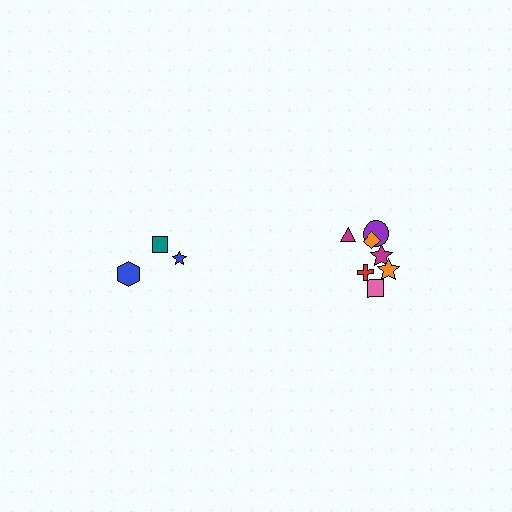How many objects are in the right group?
There are 7 objects.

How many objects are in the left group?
There are 3 objects.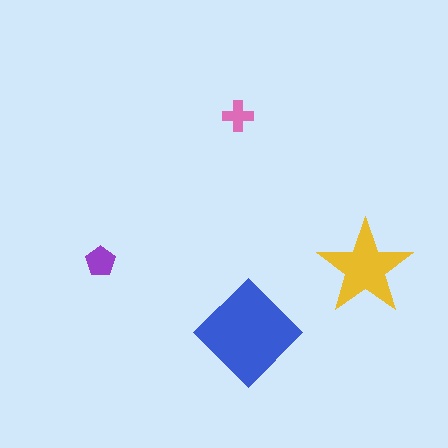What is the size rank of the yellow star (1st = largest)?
2nd.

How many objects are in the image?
There are 4 objects in the image.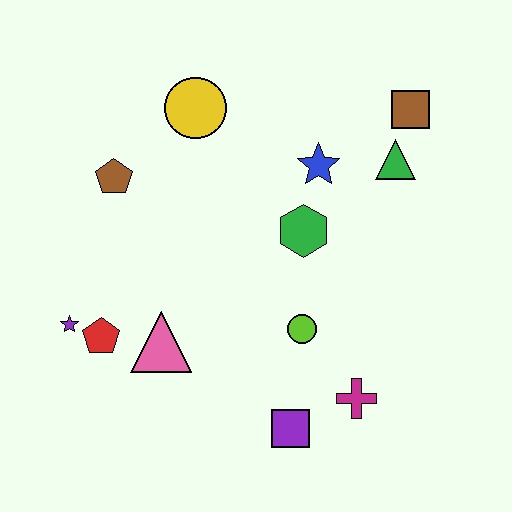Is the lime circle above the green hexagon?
No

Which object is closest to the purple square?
The magenta cross is closest to the purple square.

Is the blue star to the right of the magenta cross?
No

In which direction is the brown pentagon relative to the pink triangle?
The brown pentagon is above the pink triangle.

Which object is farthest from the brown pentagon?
The magenta cross is farthest from the brown pentagon.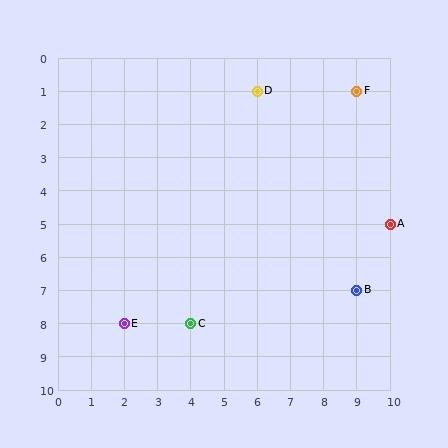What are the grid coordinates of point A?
Point A is at grid coordinates (10, 5).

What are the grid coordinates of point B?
Point B is at grid coordinates (9, 7).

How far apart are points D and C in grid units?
Points D and C are 2 columns and 7 rows apart (about 7.3 grid units diagonally).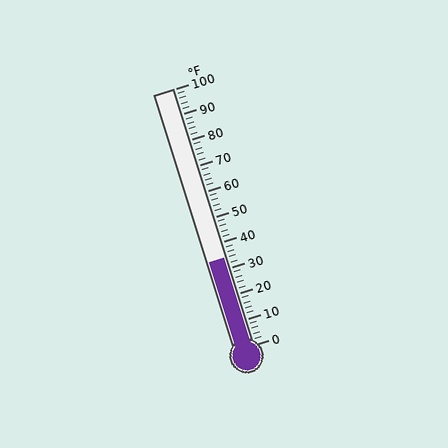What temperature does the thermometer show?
The thermometer shows approximately 34°F.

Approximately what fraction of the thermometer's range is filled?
The thermometer is filled to approximately 35% of its range.